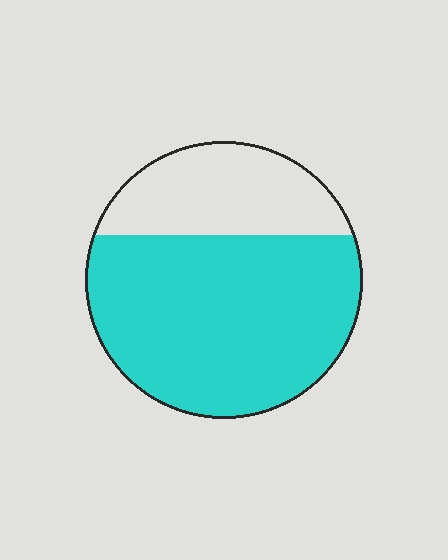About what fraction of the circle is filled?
About two thirds (2/3).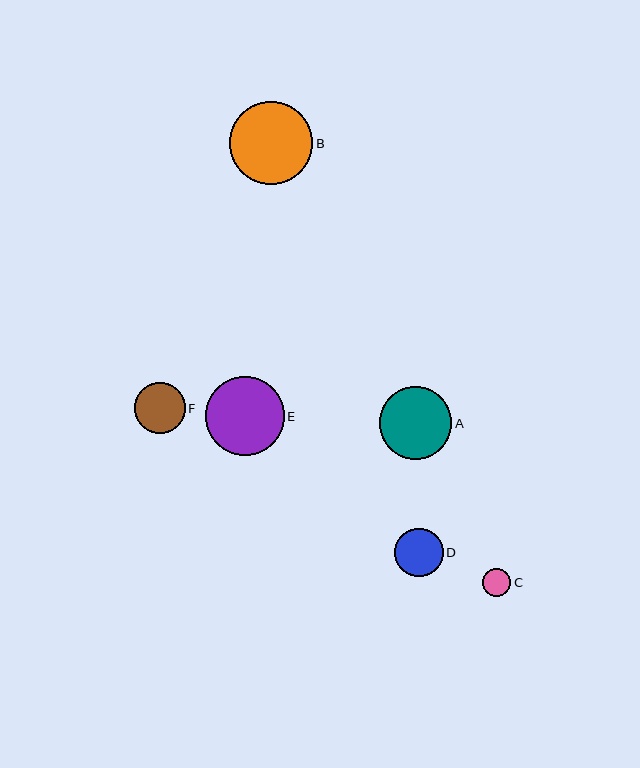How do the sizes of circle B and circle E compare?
Circle B and circle E are approximately the same size.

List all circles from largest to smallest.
From largest to smallest: B, E, A, F, D, C.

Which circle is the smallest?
Circle C is the smallest with a size of approximately 28 pixels.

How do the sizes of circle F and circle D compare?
Circle F and circle D are approximately the same size.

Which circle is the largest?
Circle B is the largest with a size of approximately 83 pixels.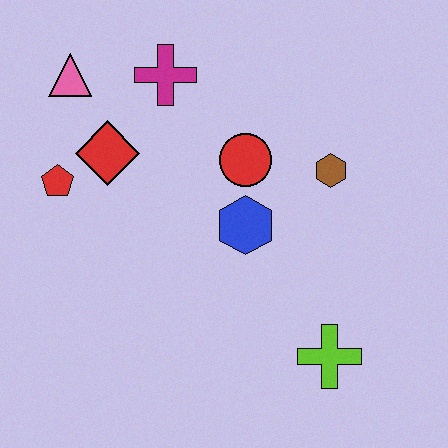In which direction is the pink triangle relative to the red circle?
The pink triangle is to the left of the red circle.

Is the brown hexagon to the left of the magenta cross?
No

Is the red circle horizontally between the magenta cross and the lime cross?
Yes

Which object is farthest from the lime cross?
The pink triangle is farthest from the lime cross.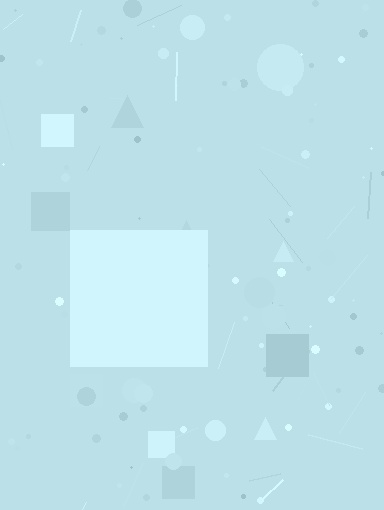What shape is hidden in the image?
A square is hidden in the image.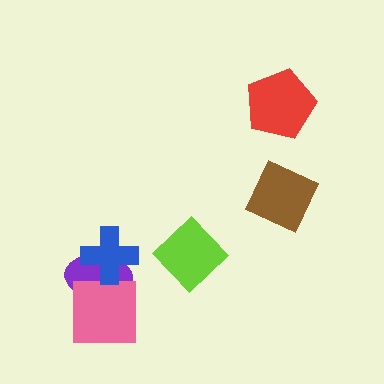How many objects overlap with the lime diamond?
0 objects overlap with the lime diamond.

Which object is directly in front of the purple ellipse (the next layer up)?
The pink square is directly in front of the purple ellipse.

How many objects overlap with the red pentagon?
0 objects overlap with the red pentagon.